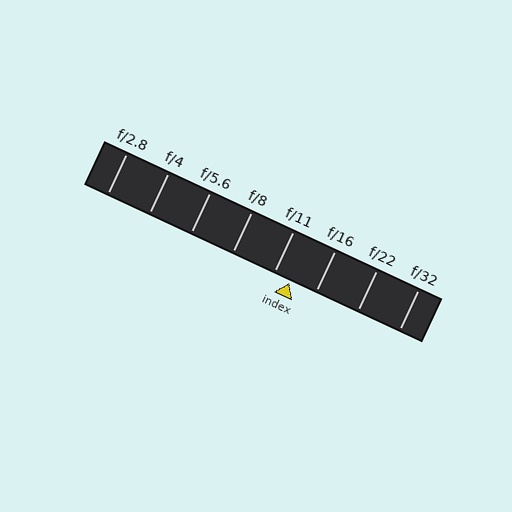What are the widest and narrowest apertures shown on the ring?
The widest aperture shown is f/2.8 and the narrowest is f/32.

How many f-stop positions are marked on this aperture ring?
There are 8 f-stop positions marked.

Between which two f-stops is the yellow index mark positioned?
The index mark is between f/11 and f/16.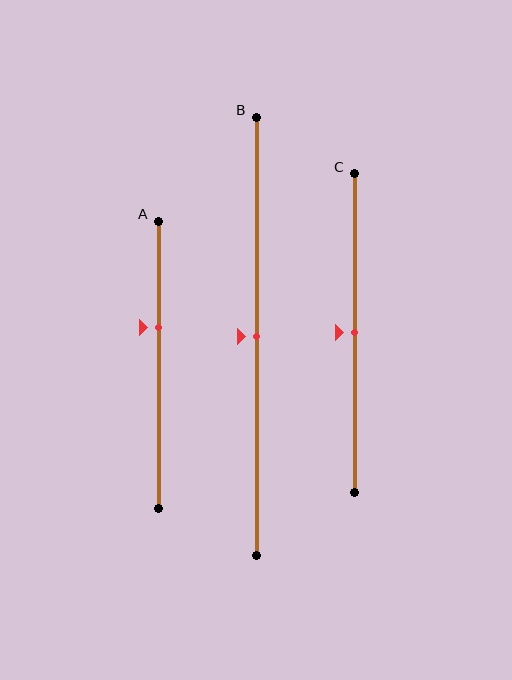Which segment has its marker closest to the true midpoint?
Segment B has its marker closest to the true midpoint.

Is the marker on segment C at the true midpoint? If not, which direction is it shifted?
Yes, the marker on segment C is at the true midpoint.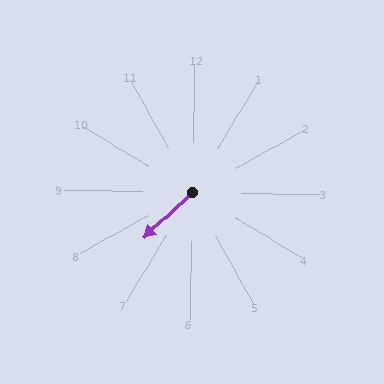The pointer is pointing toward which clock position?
Roughly 8 o'clock.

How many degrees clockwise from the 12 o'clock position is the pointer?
Approximately 225 degrees.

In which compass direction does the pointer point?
Southwest.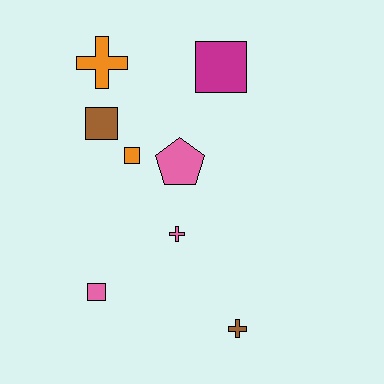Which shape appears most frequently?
Square, with 4 objects.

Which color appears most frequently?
Pink, with 3 objects.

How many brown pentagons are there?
There are no brown pentagons.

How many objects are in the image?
There are 8 objects.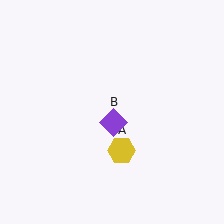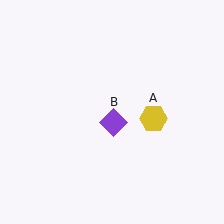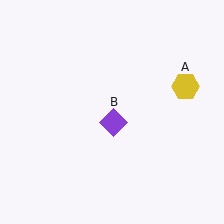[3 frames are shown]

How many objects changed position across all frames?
1 object changed position: yellow hexagon (object A).